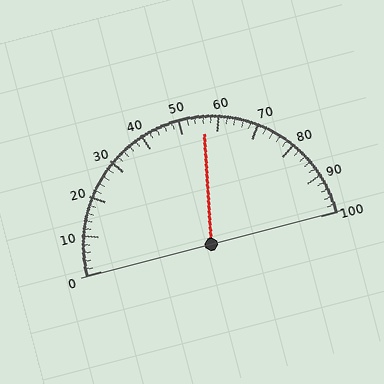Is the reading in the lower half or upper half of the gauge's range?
The reading is in the upper half of the range (0 to 100).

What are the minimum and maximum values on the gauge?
The gauge ranges from 0 to 100.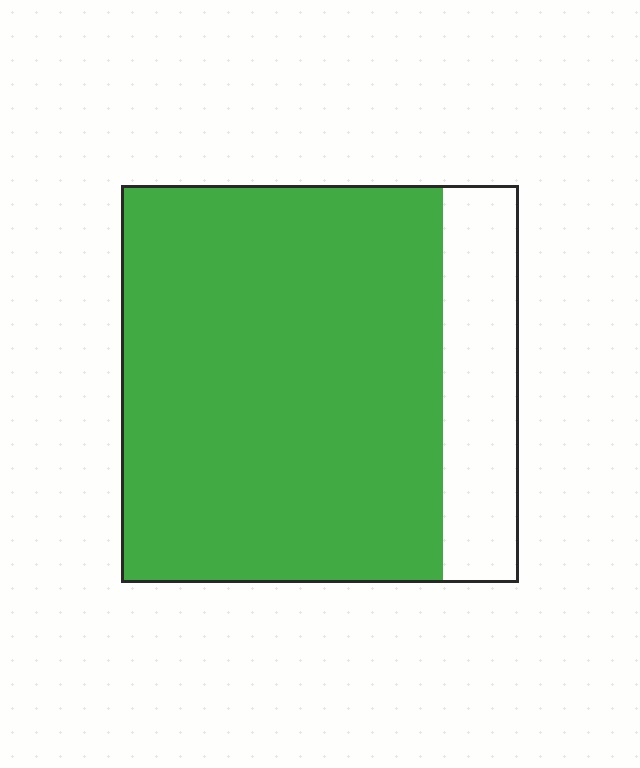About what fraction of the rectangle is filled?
About four fifths (4/5).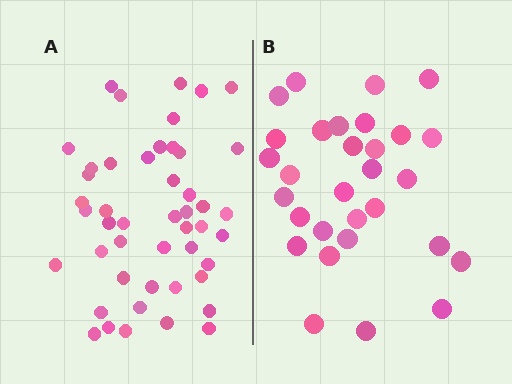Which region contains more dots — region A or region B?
Region A (the left region) has more dots.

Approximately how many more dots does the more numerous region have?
Region A has approximately 15 more dots than region B.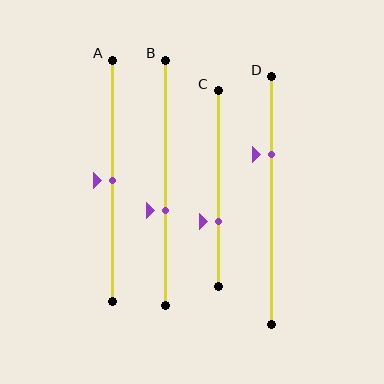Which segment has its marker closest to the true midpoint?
Segment A has its marker closest to the true midpoint.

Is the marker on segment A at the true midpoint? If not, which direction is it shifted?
Yes, the marker on segment A is at the true midpoint.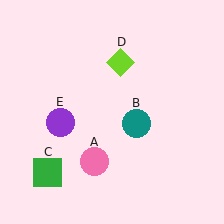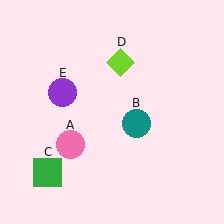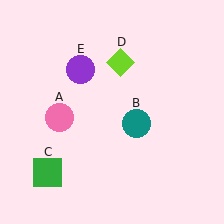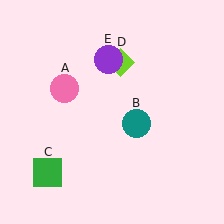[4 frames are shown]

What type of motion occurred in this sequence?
The pink circle (object A), purple circle (object E) rotated clockwise around the center of the scene.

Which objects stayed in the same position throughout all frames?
Teal circle (object B) and green square (object C) and lime diamond (object D) remained stationary.